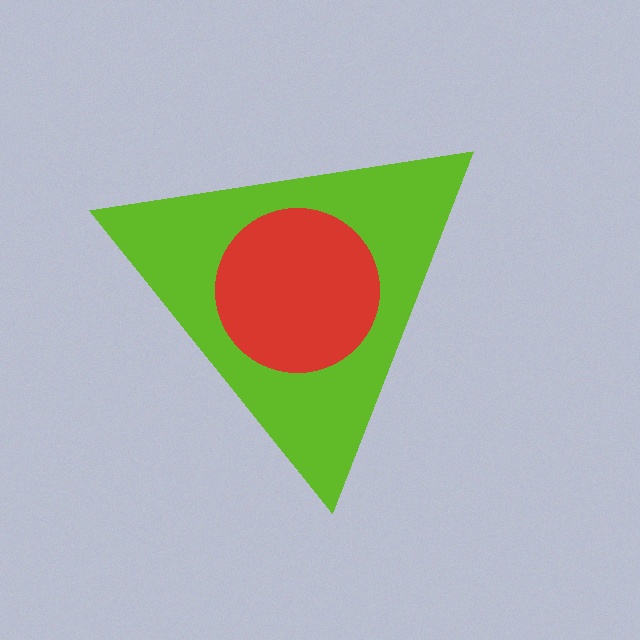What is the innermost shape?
The red circle.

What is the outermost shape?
The lime triangle.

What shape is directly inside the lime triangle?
The red circle.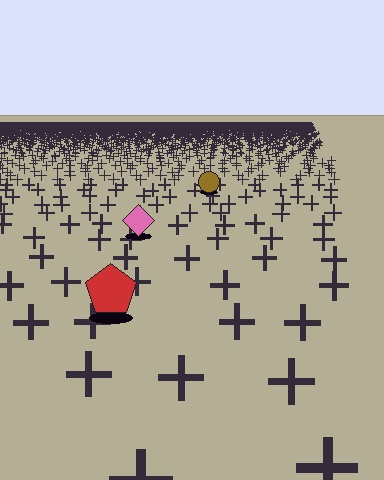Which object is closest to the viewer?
The red pentagon is closest. The texture marks near it are larger and more spread out.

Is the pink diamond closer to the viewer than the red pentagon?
No. The red pentagon is closer — you can tell from the texture gradient: the ground texture is coarser near it.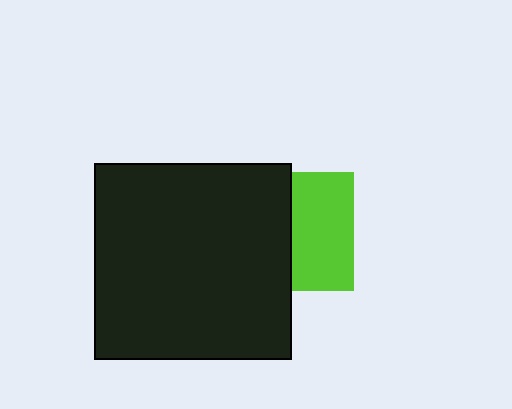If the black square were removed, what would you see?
You would see the complete lime square.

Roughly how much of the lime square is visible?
About half of it is visible (roughly 53%).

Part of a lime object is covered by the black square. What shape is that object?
It is a square.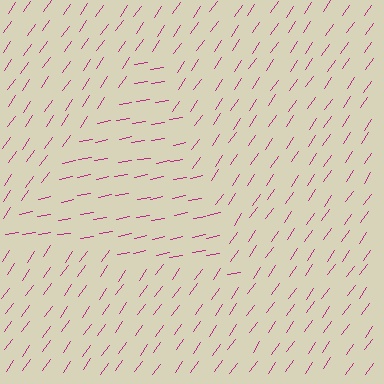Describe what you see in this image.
The image is filled with small magenta line segments. A triangle region in the image has lines oriented differently from the surrounding lines, creating a visible texture boundary.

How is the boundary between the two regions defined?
The boundary is defined purely by a change in line orientation (approximately 45 degrees difference). All lines are the same color and thickness.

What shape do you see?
I see a triangle.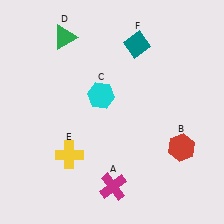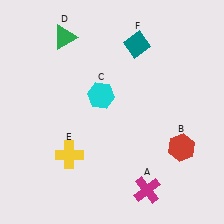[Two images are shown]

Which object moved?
The magenta cross (A) moved right.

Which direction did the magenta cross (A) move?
The magenta cross (A) moved right.